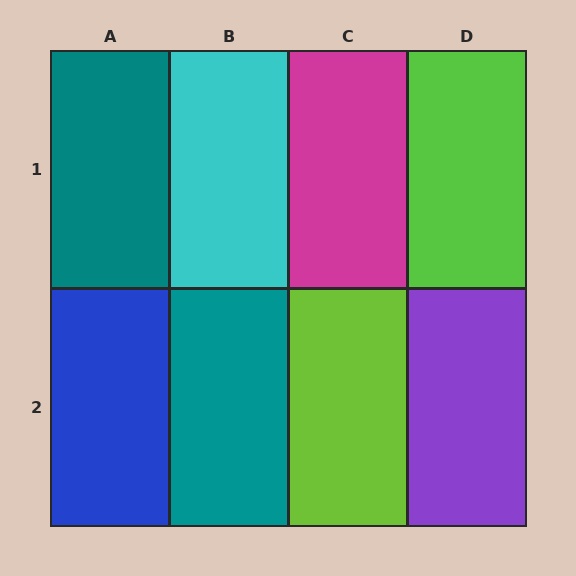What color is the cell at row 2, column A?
Blue.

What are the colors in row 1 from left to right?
Teal, cyan, magenta, lime.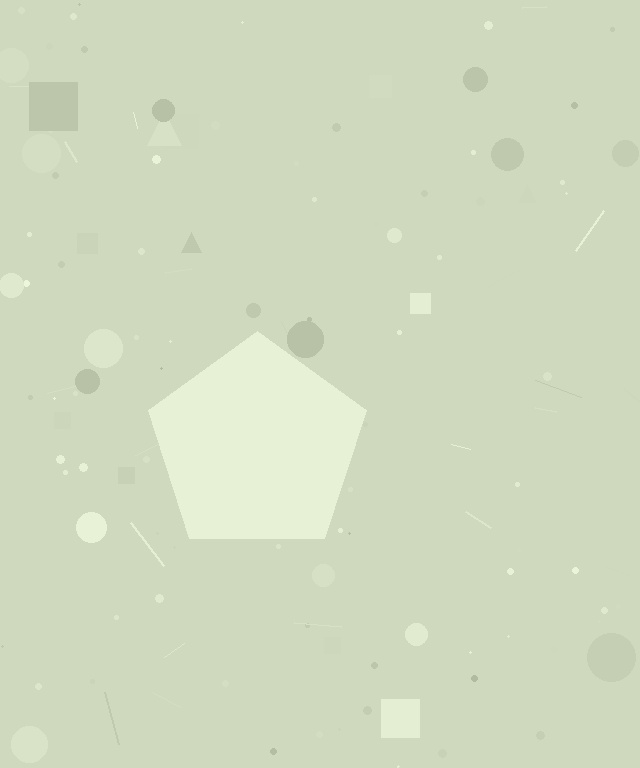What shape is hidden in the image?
A pentagon is hidden in the image.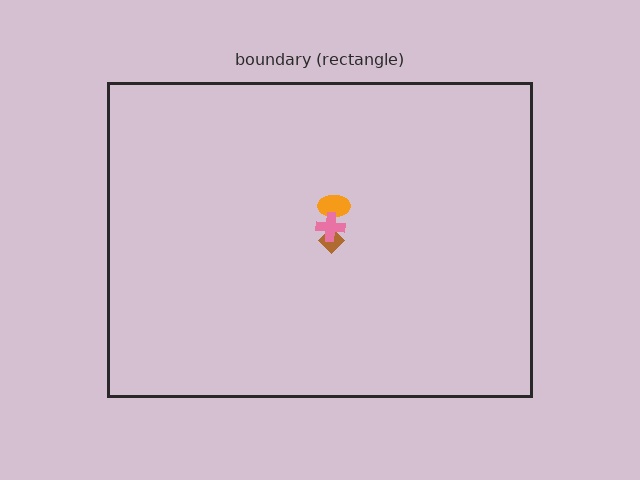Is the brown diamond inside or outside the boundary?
Inside.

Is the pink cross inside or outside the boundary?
Inside.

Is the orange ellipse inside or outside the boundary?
Inside.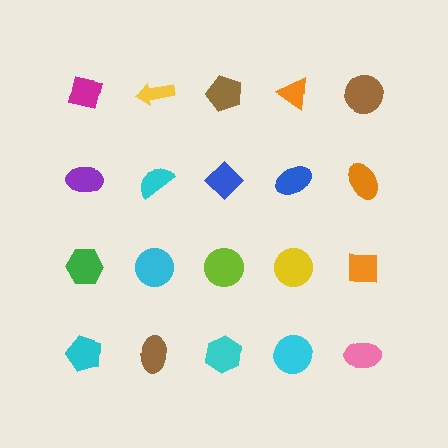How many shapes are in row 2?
5 shapes.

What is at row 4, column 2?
A brown ellipse.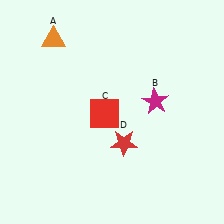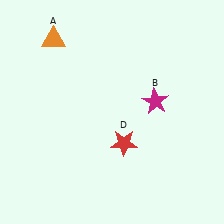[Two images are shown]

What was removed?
The red square (C) was removed in Image 2.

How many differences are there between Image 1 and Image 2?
There is 1 difference between the two images.